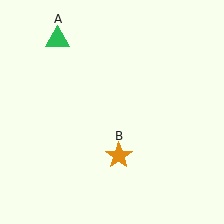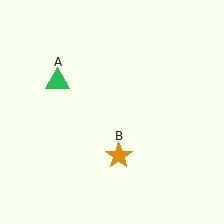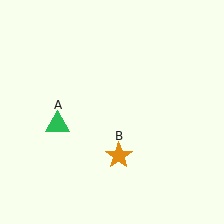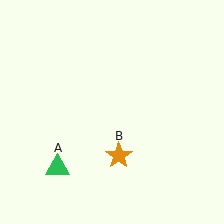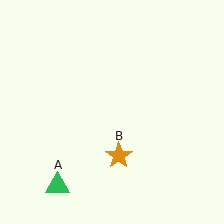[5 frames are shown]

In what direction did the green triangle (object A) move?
The green triangle (object A) moved down.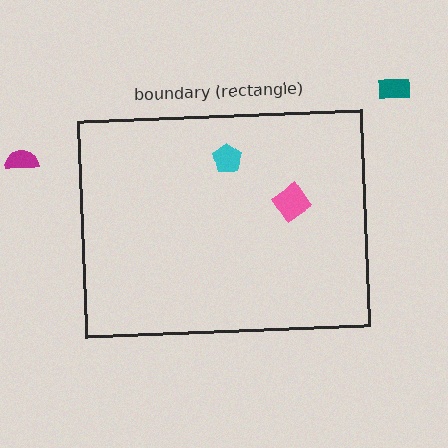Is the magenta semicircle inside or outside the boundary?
Outside.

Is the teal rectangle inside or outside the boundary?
Outside.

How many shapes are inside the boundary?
2 inside, 2 outside.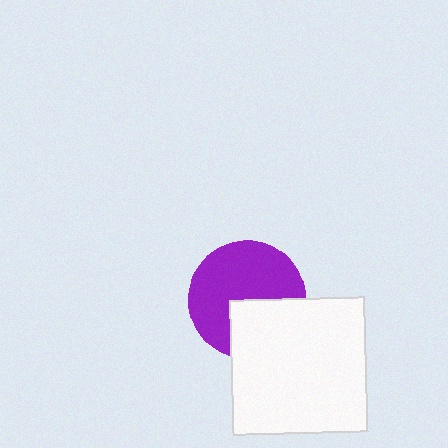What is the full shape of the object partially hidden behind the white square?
The partially hidden object is a purple circle.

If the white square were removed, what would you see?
You would see the complete purple circle.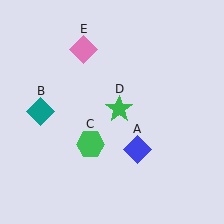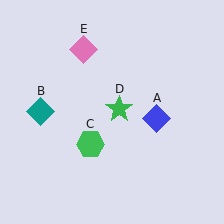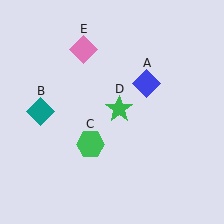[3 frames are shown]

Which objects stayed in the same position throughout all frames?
Teal diamond (object B) and green hexagon (object C) and green star (object D) and pink diamond (object E) remained stationary.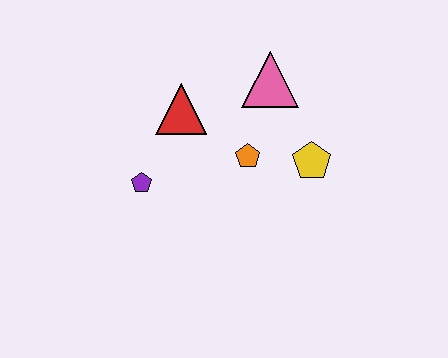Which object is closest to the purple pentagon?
The red triangle is closest to the purple pentagon.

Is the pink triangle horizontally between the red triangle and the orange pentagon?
No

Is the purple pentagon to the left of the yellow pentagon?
Yes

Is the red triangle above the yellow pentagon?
Yes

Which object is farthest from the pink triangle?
The purple pentagon is farthest from the pink triangle.